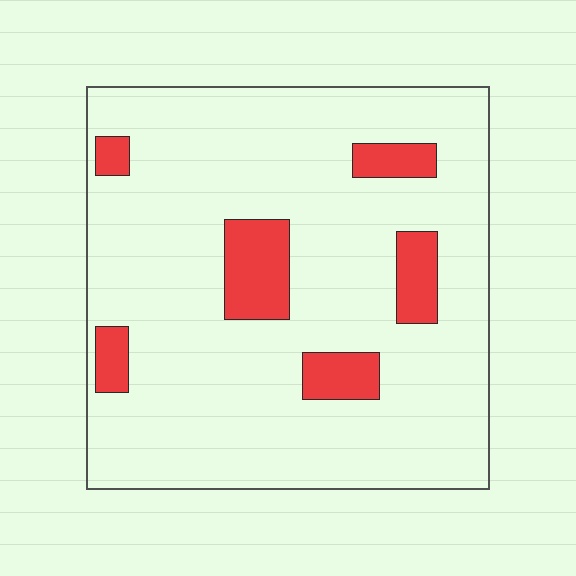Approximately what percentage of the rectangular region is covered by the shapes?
Approximately 15%.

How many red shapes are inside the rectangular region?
6.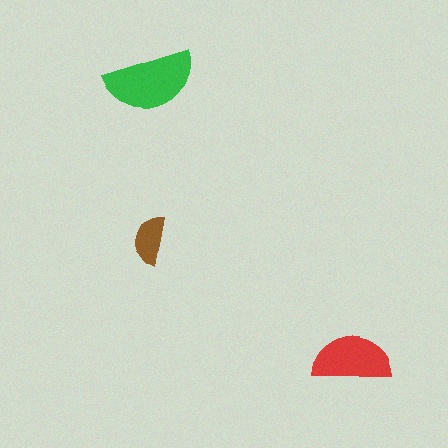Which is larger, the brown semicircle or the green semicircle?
The green one.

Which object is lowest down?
The red semicircle is bottommost.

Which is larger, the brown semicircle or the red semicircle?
The red one.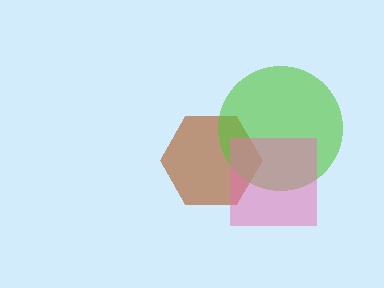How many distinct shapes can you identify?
There are 3 distinct shapes: a brown hexagon, a lime circle, a pink square.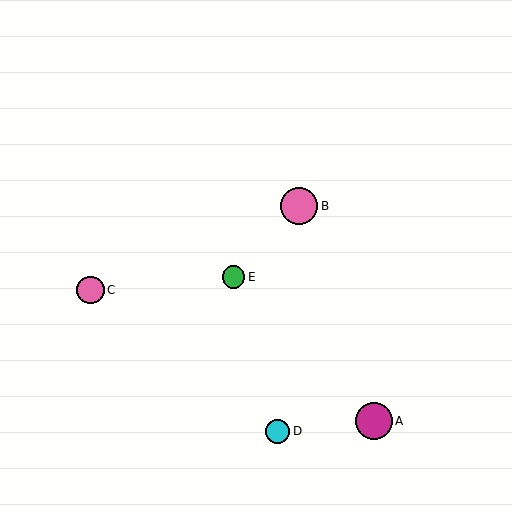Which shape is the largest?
The pink circle (labeled B) is the largest.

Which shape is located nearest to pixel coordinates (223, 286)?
The green circle (labeled E) at (234, 277) is nearest to that location.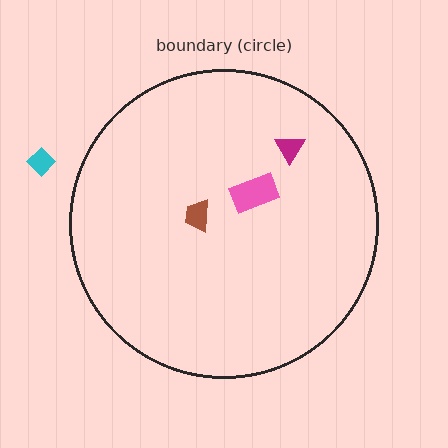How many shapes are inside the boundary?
3 inside, 1 outside.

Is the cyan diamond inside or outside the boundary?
Outside.